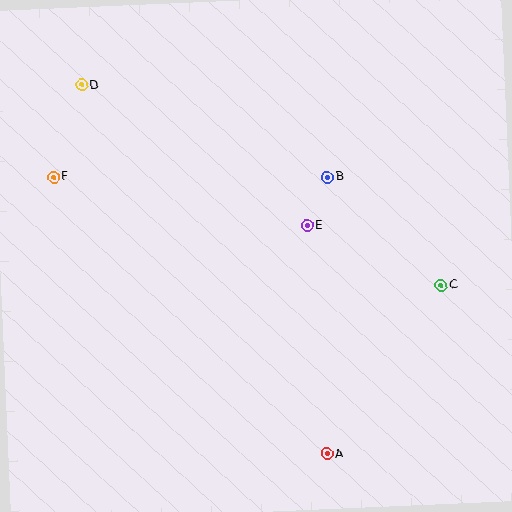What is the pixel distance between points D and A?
The distance between D and A is 443 pixels.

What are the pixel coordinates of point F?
Point F is at (54, 177).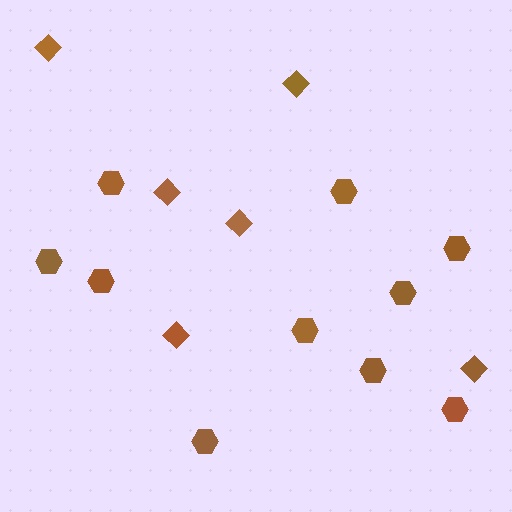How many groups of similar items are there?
There are 2 groups: one group of hexagons (10) and one group of diamonds (6).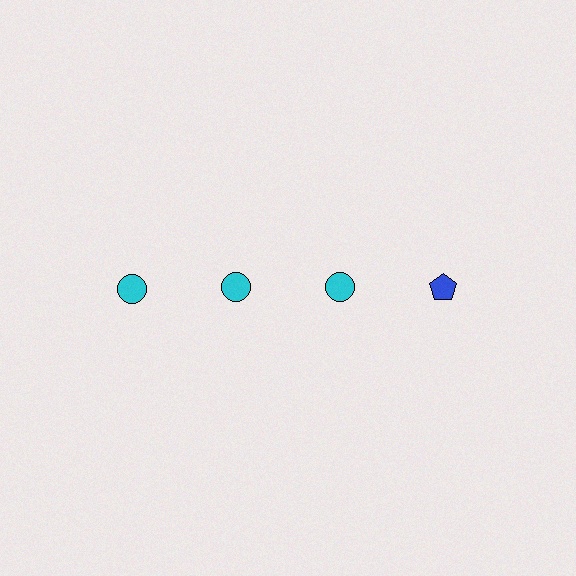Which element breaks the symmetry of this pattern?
The blue pentagon in the top row, second from right column breaks the symmetry. All other shapes are cyan circles.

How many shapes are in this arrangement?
There are 4 shapes arranged in a grid pattern.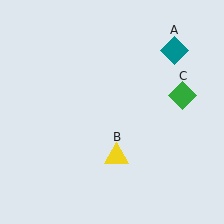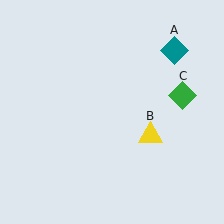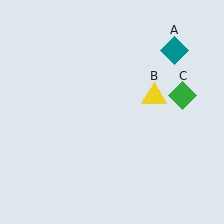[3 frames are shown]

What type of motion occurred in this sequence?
The yellow triangle (object B) rotated counterclockwise around the center of the scene.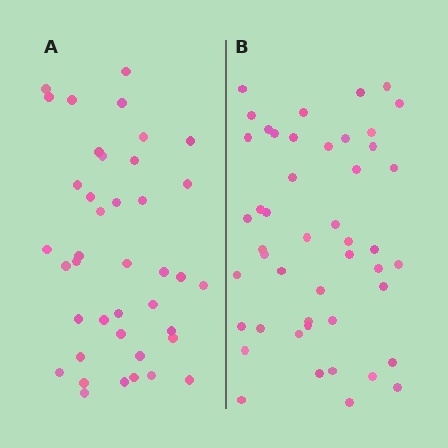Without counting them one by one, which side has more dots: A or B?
Region B (the right region) has more dots.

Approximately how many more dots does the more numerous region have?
Region B has roughly 8 or so more dots than region A.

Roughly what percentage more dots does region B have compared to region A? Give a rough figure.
About 20% more.